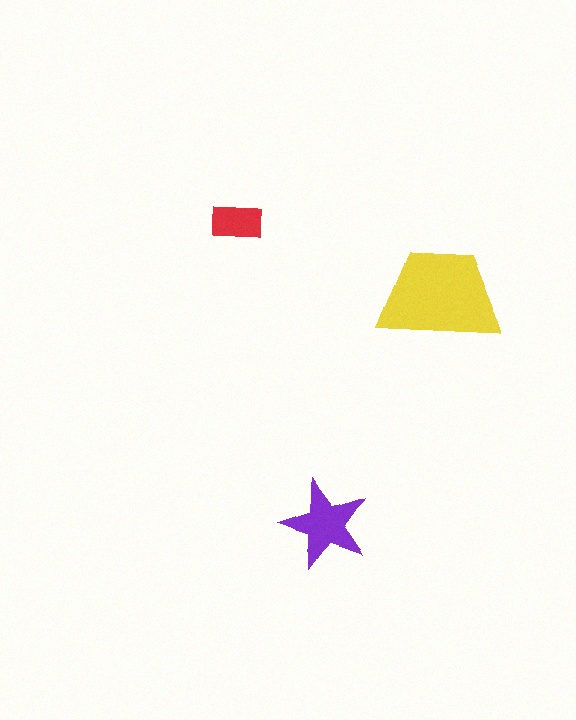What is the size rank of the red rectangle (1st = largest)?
3rd.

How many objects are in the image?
There are 3 objects in the image.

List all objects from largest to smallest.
The yellow trapezoid, the purple star, the red rectangle.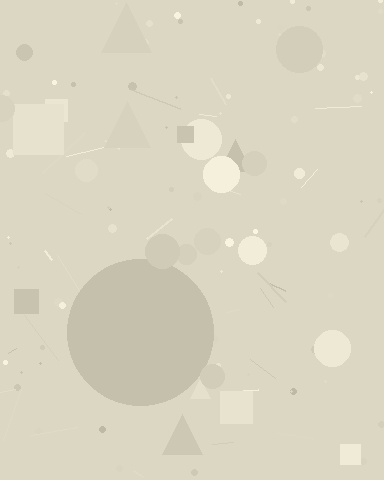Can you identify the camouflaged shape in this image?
The camouflaged shape is a circle.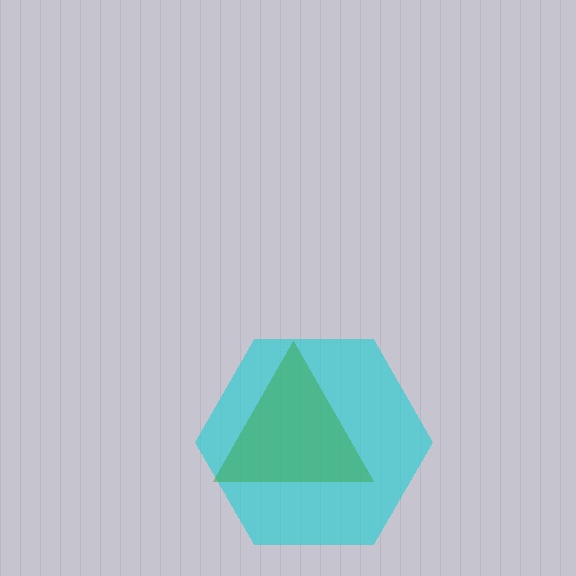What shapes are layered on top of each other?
The layered shapes are: a cyan hexagon, a green triangle.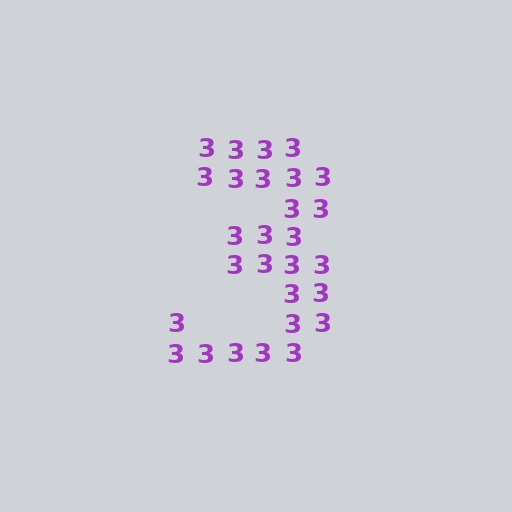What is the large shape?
The large shape is the digit 3.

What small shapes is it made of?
It is made of small digit 3's.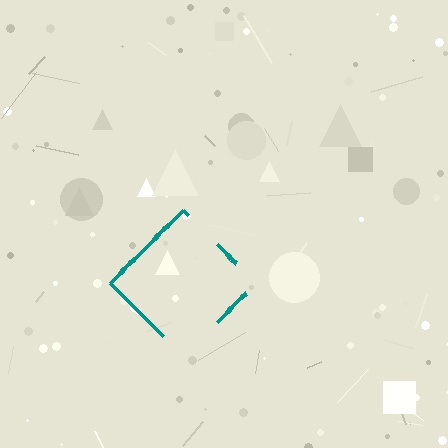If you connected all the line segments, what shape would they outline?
They would outline a diamond.